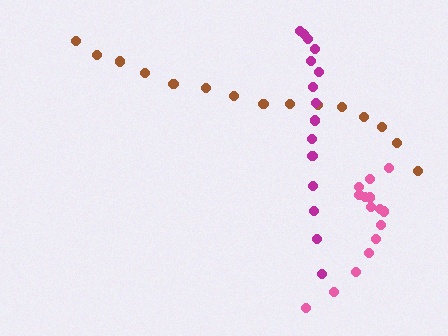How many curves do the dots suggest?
There are 3 distinct paths.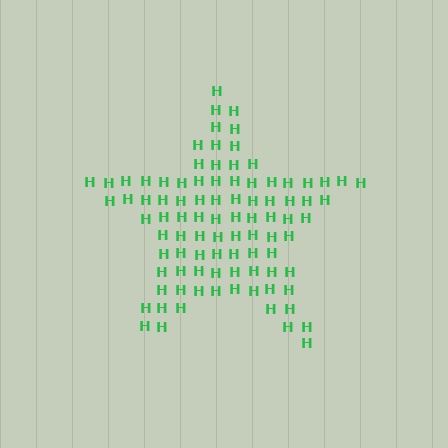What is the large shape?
The large shape is a star.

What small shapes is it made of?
It is made of small letter H's.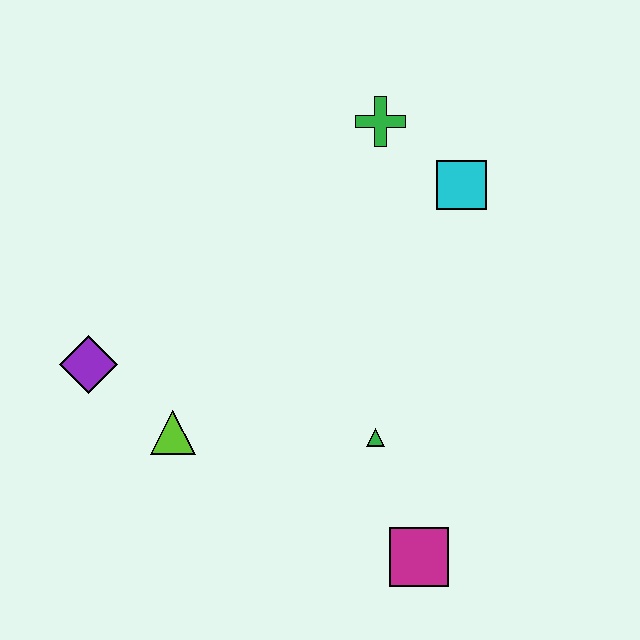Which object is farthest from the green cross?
The magenta square is farthest from the green cross.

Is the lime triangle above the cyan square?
No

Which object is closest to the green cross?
The cyan square is closest to the green cross.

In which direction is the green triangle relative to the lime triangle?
The green triangle is to the right of the lime triangle.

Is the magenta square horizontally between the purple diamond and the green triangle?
No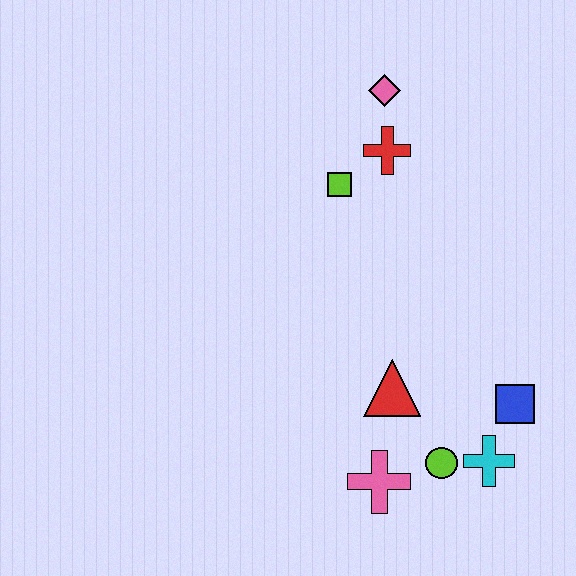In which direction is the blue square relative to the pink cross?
The blue square is to the right of the pink cross.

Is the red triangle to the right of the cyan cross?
No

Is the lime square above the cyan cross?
Yes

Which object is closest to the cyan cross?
The lime circle is closest to the cyan cross.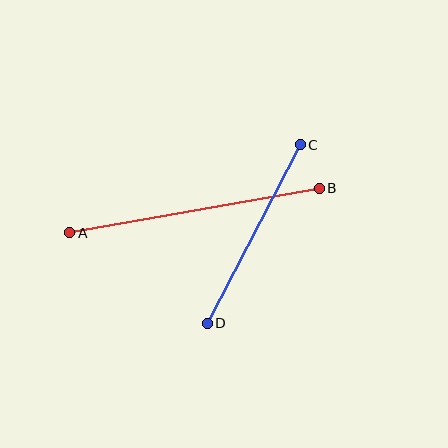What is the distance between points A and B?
The distance is approximately 253 pixels.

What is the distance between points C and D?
The distance is approximately 201 pixels.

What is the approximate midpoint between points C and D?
The midpoint is at approximately (254, 234) pixels.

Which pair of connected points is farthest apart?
Points A and B are farthest apart.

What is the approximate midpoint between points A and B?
The midpoint is at approximately (194, 211) pixels.